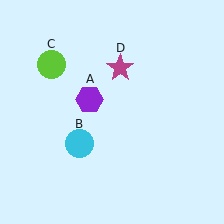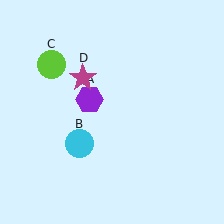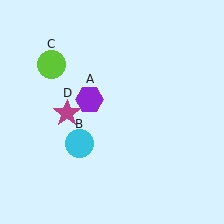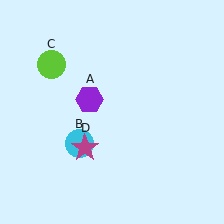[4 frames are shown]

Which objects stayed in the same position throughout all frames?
Purple hexagon (object A) and cyan circle (object B) and lime circle (object C) remained stationary.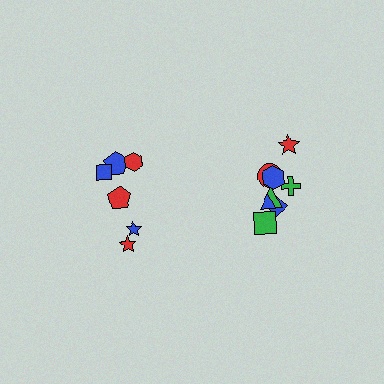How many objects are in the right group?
There are 8 objects.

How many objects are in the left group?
There are 6 objects.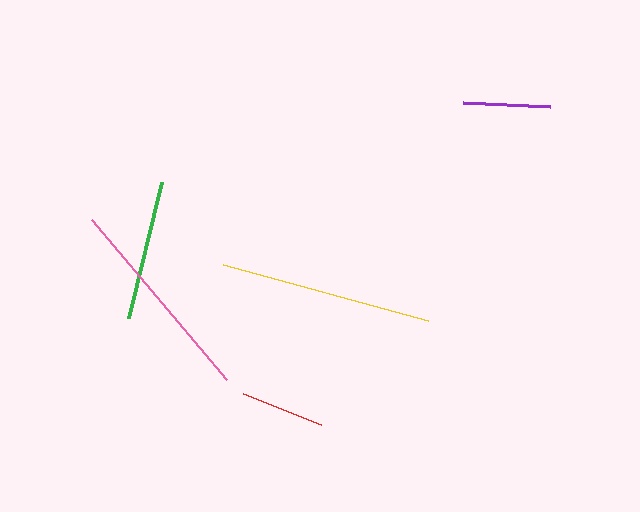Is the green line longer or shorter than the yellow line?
The yellow line is longer than the green line.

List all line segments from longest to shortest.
From longest to shortest: yellow, pink, green, purple, red.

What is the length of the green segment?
The green segment is approximately 139 pixels long.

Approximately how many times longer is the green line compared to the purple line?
The green line is approximately 1.6 times the length of the purple line.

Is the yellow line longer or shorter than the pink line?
The yellow line is longer than the pink line.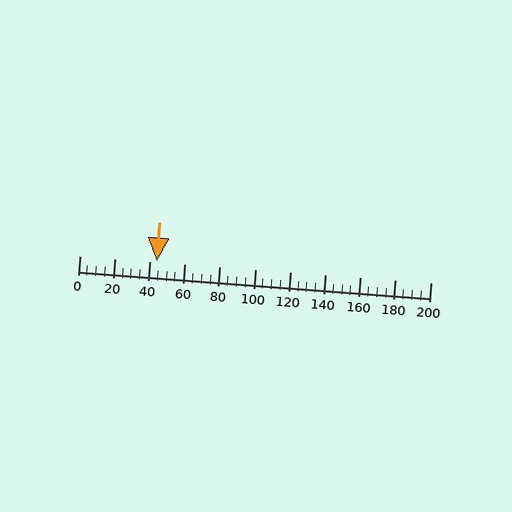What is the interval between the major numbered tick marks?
The major tick marks are spaced 20 units apart.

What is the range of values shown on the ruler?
The ruler shows values from 0 to 200.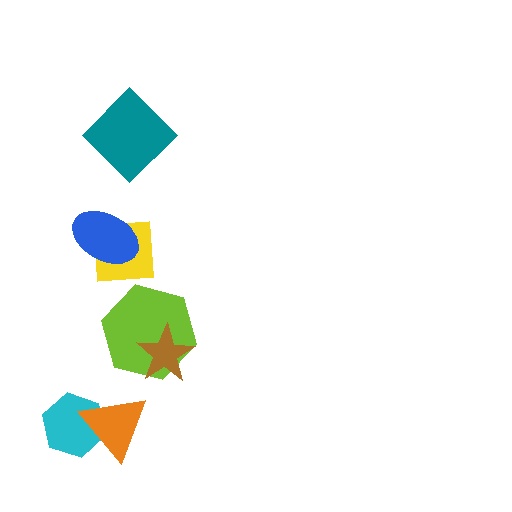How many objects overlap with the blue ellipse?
1 object overlaps with the blue ellipse.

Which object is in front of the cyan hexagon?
The orange triangle is in front of the cyan hexagon.